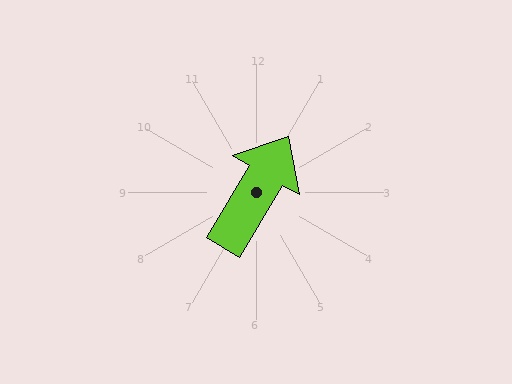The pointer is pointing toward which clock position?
Roughly 1 o'clock.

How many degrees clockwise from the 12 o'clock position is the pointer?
Approximately 30 degrees.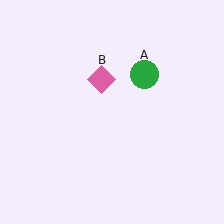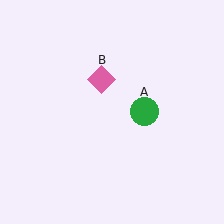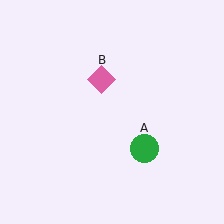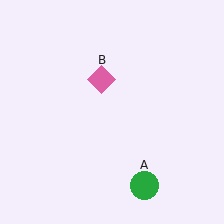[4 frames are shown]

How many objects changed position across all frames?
1 object changed position: green circle (object A).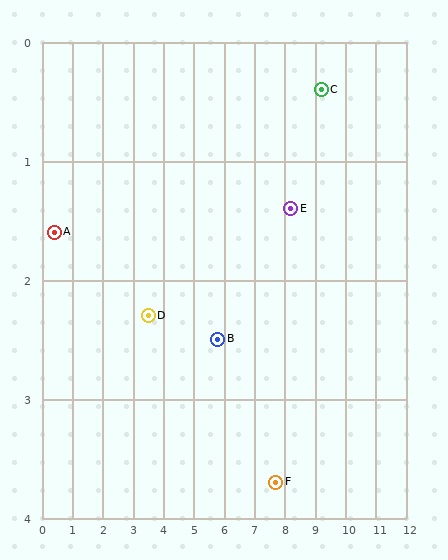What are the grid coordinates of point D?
Point D is at approximately (3.5, 2.3).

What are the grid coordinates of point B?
Point B is at approximately (5.8, 2.5).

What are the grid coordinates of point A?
Point A is at approximately (0.4, 1.6).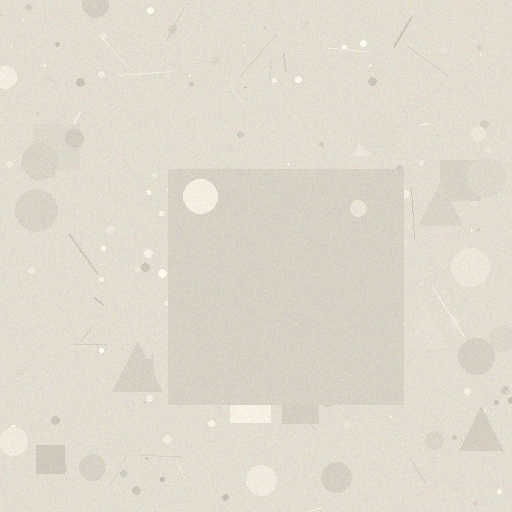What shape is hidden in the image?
A square is hidden in the image.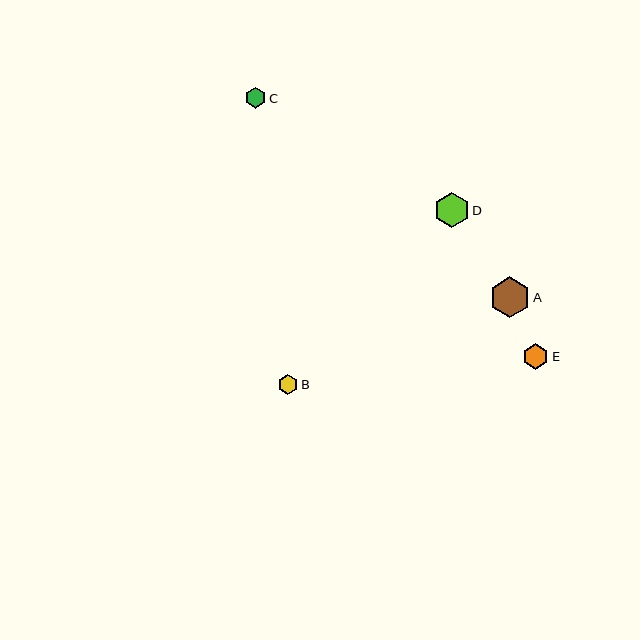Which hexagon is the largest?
Hexagon A is the largest with a size of approximately 40 pixels.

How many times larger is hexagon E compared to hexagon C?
Hexagon E is approximately 1.2 times the size of hexagon C.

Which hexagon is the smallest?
Hexagon B is the smallest with a size of approximately 20 pixels.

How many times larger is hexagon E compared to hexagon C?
Hexagon E is approximately 1.2 times the size of hexagon C.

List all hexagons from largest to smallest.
From largest to smallest: A, D, E, C, B.